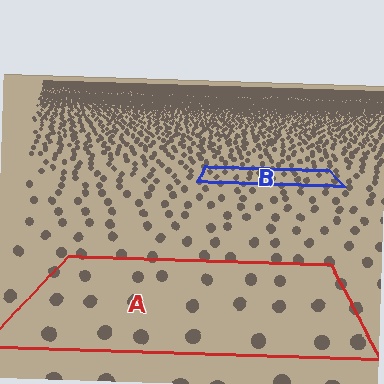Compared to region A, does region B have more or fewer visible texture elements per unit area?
Region B has more texture elements per unit area — they are packed more densely because it is farther away.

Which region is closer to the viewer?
Region A is closer. The texture elements there are larger and more spread out.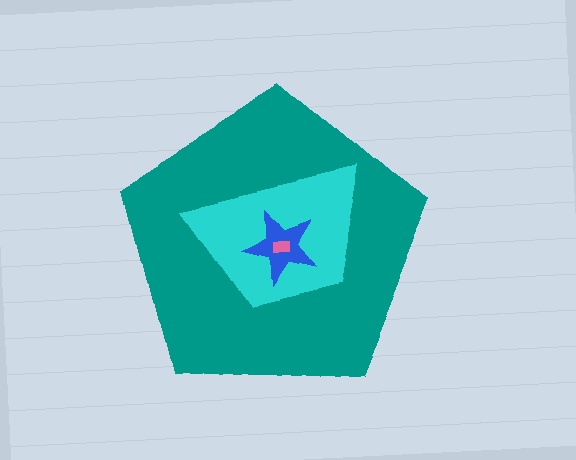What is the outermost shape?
The teal pentagon.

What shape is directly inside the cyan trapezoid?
The blue star.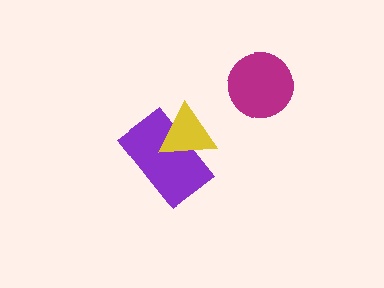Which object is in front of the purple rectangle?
The yellow triangle is in front of the purple rectangle.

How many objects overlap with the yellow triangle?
1 object overlaps with the yellow triangle.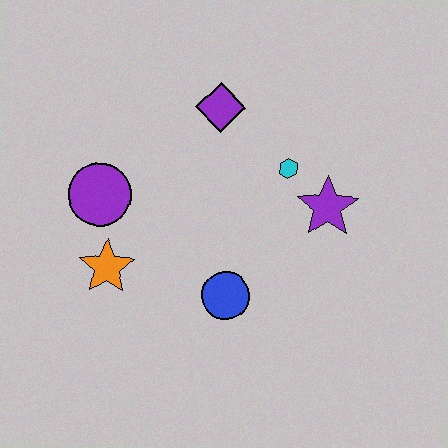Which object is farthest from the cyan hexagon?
The orange star is farthest from the cyan hexagon.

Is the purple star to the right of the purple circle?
Yes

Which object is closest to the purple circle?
The orange star is closest to the purple circle.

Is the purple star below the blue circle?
No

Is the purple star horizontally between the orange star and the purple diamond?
No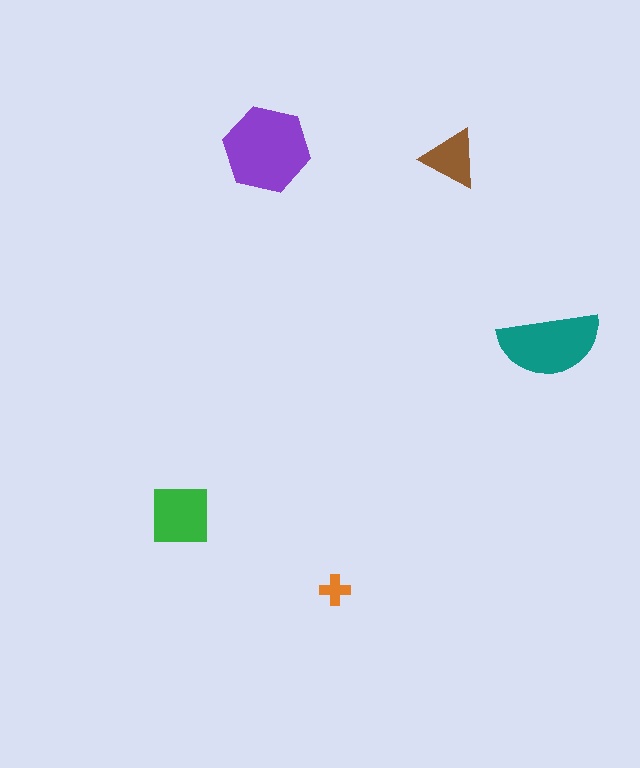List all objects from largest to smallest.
The purple hexagon, the teal semicircle, the green square, the brown triangle, the orange cross.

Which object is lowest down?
The orange cross is bottommost.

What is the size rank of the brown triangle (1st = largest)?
4th.